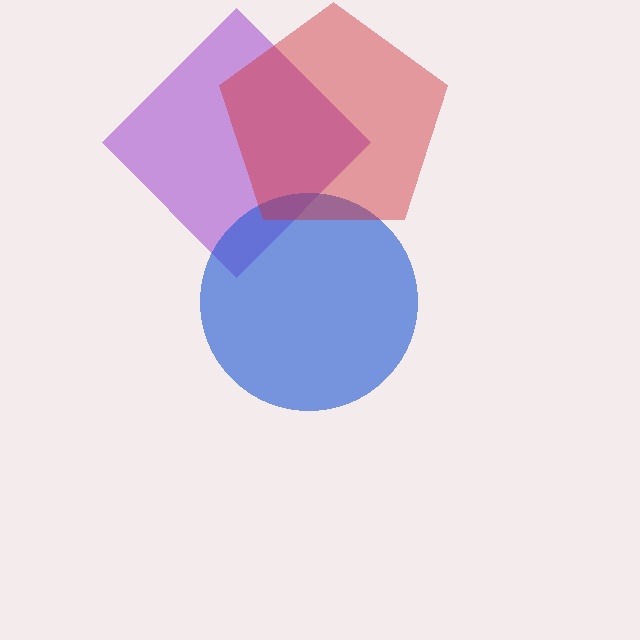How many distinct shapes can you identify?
There are 3 distinct shapes: a purple diamond, a blue circle, a red pentagon.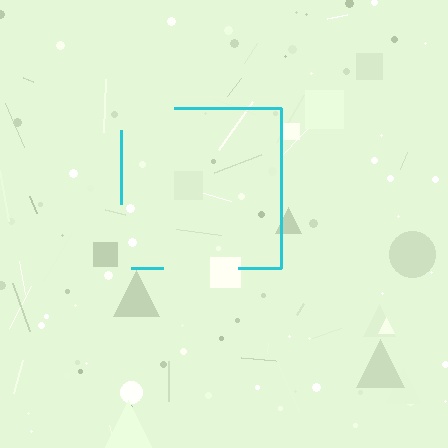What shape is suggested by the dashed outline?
The dashed outline suggests a square.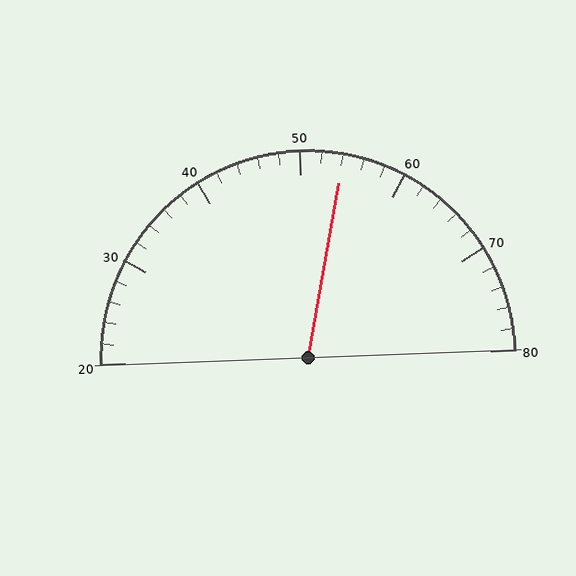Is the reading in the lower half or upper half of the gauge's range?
The reading is in the upper half of the range (20 to 80).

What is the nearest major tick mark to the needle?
The nearest major tick mark is 50.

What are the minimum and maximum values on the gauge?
The gauge ranges from 20 to 80.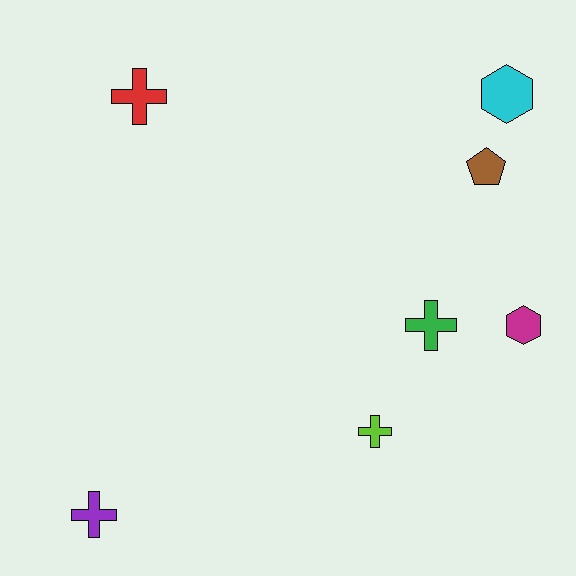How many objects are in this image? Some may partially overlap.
There are 7 objects.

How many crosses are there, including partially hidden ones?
There are 4 crosses.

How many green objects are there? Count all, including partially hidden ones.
There is 1 green object.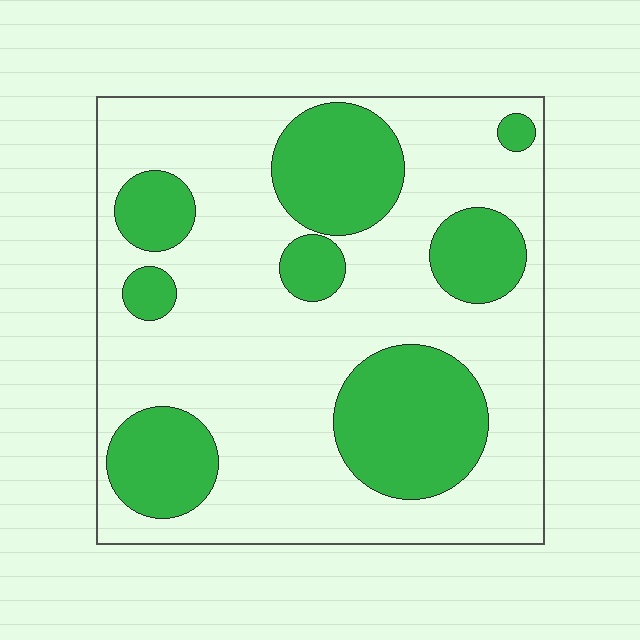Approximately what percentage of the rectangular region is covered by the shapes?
Approximately 30%.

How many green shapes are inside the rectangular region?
8.